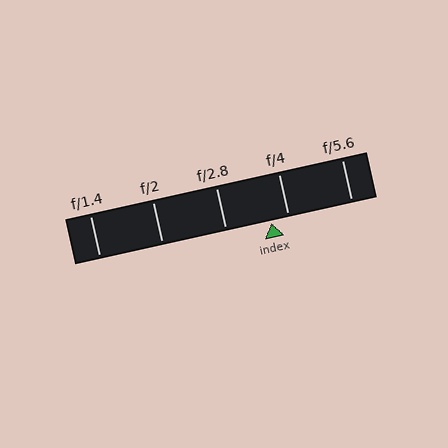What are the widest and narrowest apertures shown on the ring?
The widest aperture shown is f/1.4 and the narrowest is f/5.6.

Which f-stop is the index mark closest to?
The index mark is closest to f/4.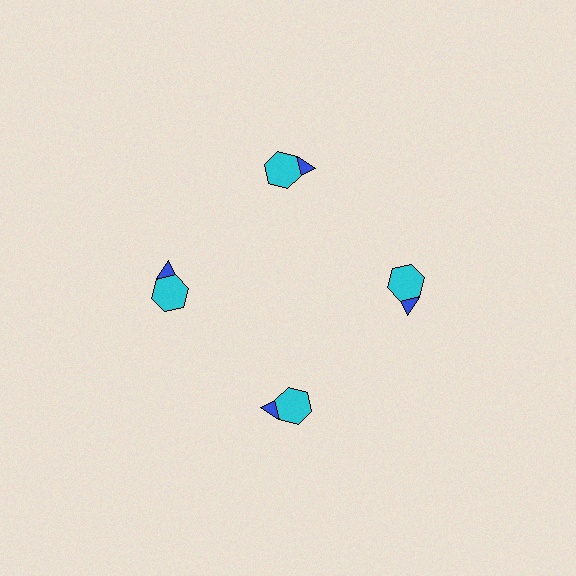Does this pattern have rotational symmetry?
Yes, this pattern has 4-fold rotational symmetry. It looks the same after rotating 90 degrees around the center.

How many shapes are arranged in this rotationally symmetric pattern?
There are 8 shapes, arranged in 4 groups of 2.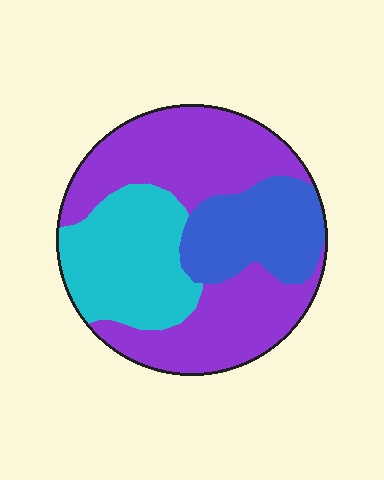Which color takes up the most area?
Purple, at roughly 50%.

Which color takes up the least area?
Blue, at roughly 20%.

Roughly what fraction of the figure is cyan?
Cyan takes up about one quarter (1/4) of the figure.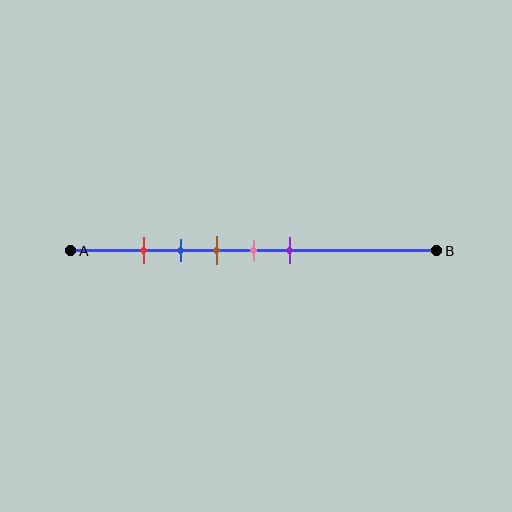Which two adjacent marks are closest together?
The red and blue marks are the closest adjacent pair.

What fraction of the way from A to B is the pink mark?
The pink mark is approximately 50% (0.5) of the way from A to B.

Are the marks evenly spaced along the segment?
Yes, the marks are approximately evenly spaced.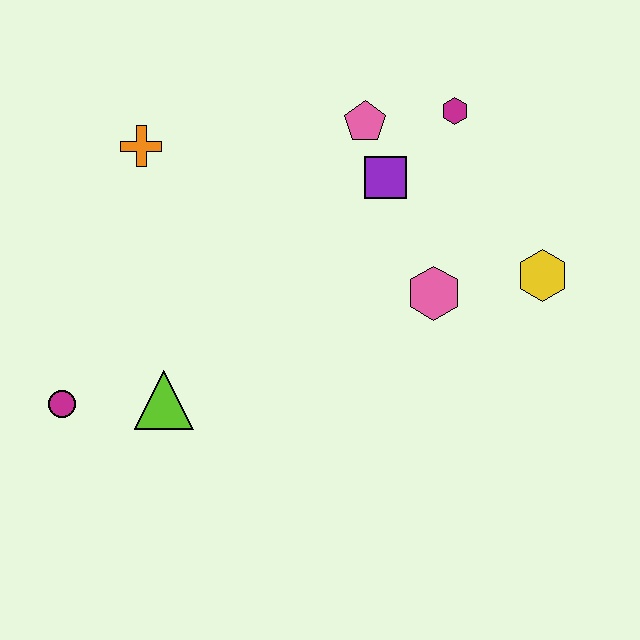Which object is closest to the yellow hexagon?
The pink hexagon is closest to the yellow hexagon.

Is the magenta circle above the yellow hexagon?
No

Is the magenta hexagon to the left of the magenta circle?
No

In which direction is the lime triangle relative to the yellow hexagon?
The lime triangle is to the left of the yellow hexagon.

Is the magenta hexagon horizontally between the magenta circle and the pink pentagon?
No